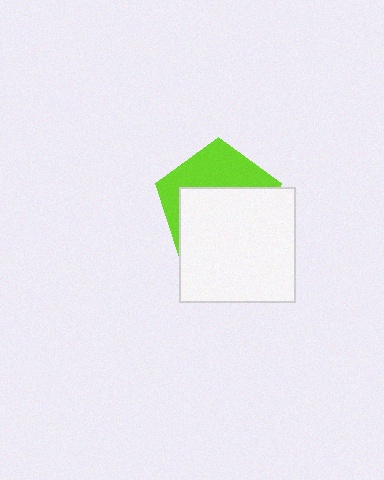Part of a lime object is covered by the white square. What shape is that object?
It is a pentagon.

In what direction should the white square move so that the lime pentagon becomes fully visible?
The white square should move down. That is the shortest direction to clear the overlap and leave the lime pentagon fully visible.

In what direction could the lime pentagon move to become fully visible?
The lime pentagon could move up. That would shift it out from behind the white square entirely.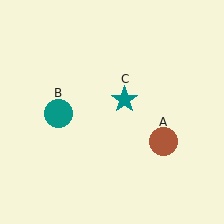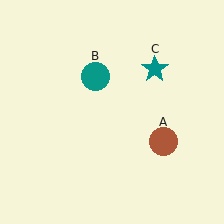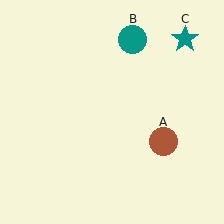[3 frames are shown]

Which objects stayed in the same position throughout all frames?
Brown circle (object A) remained stationary.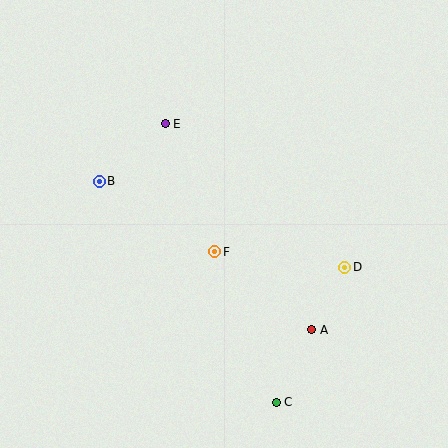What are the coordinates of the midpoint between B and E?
The midpoint between B and E is at (132, 152).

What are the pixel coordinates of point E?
Point E is at (165, 124).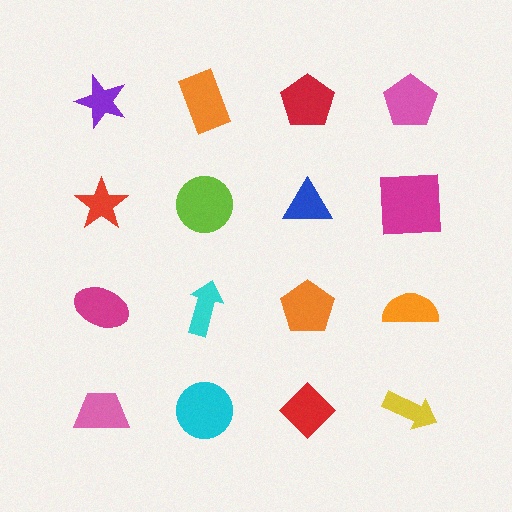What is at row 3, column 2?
A cyan arrow.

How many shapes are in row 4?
4 shapes.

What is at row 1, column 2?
An orange rectangle.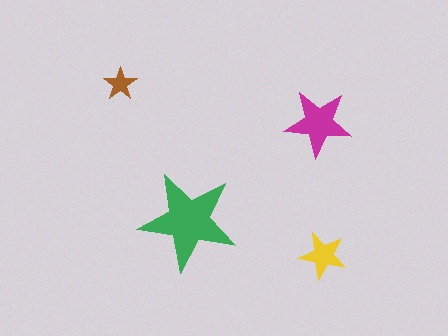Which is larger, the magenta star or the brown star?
The magenta one.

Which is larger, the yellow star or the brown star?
The yellow one.